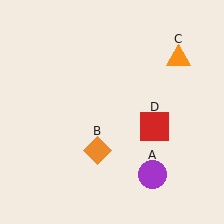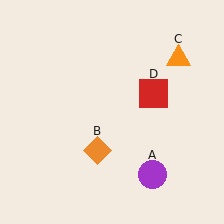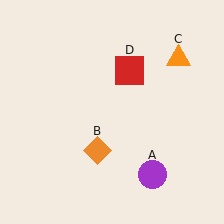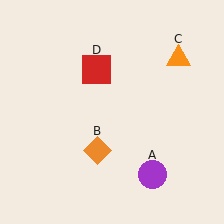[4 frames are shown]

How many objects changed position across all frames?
1 object changed position: red square (object D).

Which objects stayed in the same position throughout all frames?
Purple circle (object A) and orange diamond (object B) and orange triangle (object C) remained stationary.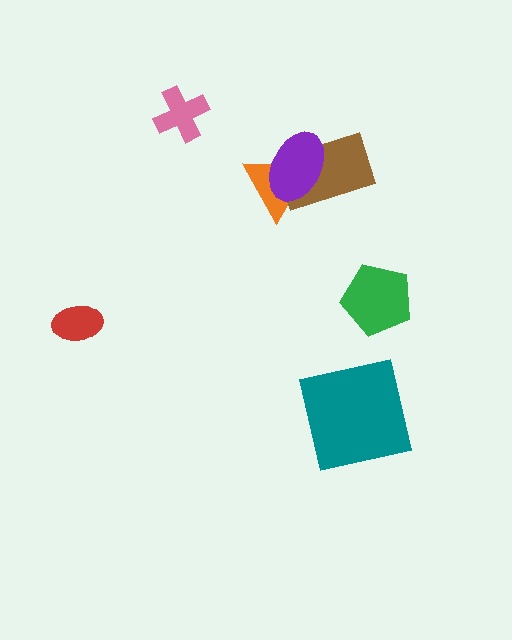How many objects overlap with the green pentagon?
0 objects overlap with the green pentagon.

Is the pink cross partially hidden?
No, no other shape covers it.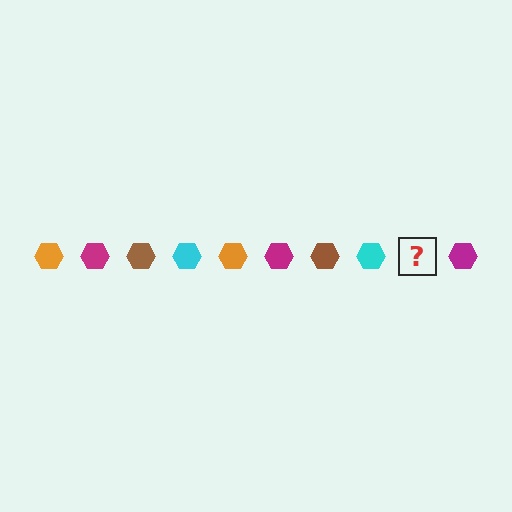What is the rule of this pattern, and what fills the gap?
The rule is that the pattern cycles through orange, magenta, brown, cyan hexagons. The gap should be filled with an orange hexagon.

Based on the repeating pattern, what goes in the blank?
The blank should be an orange hexagon.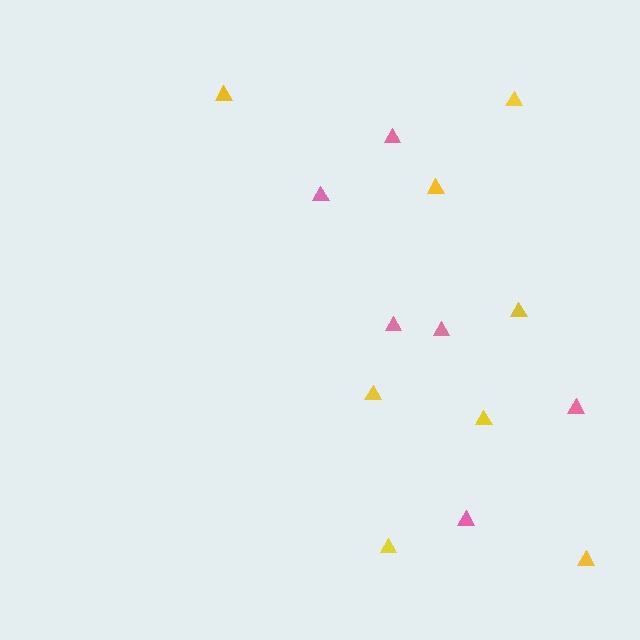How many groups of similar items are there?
There are 2 groups: one group of pink triangles (6) and one group of yellow triangles (8).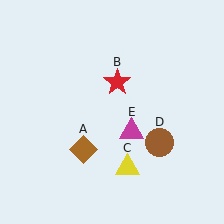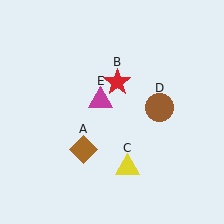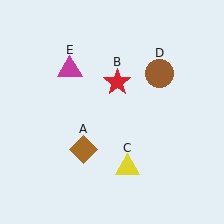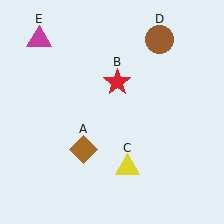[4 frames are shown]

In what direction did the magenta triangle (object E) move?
The magenta triangle (object E) moved up and to the left.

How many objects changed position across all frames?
2 objects changed position: brown circle (object D), magenta triangle (object E).